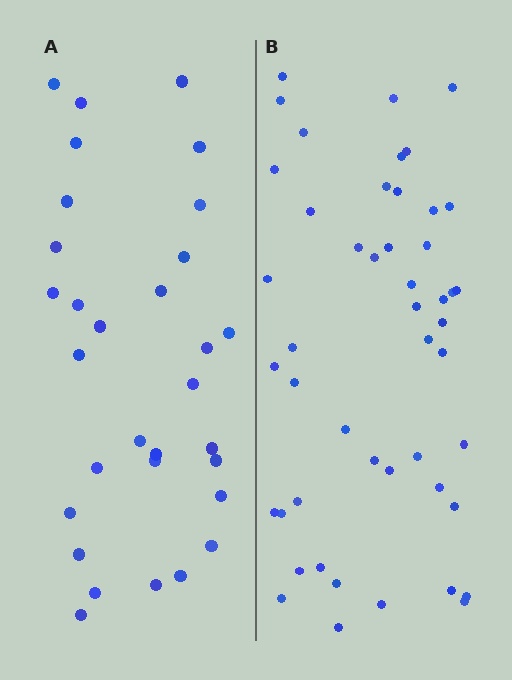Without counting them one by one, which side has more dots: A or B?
Region B (the right region) has more dots.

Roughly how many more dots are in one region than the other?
Region B has approximately 15 more dots than region A.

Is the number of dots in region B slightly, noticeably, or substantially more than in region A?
Region B has substantially more. The ratio is roughly 1.5 to 1.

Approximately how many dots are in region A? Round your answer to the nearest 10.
About 30 dots. (The exact count is 31, which rounds to 30.)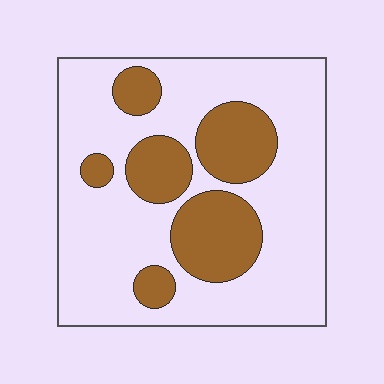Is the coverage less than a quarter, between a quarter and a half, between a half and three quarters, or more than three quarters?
Between a quarter and a half.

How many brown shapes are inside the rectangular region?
6.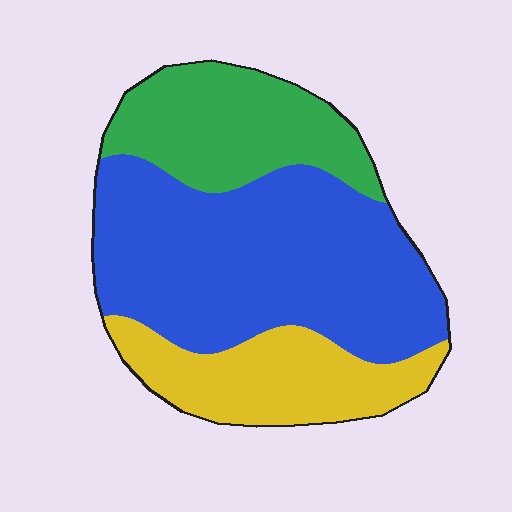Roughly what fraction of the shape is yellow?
Yellow covers roughly 20% of the shape.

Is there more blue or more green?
Blue.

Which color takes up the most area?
Blue, at roughly 55%.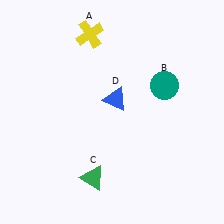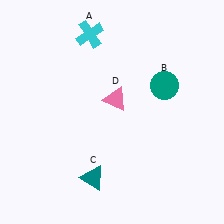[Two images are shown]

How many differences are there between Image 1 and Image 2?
There are 3 differences between the two images.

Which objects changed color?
A changed from yellow to cyan. C changed from green to teal. D changed from blue to pink.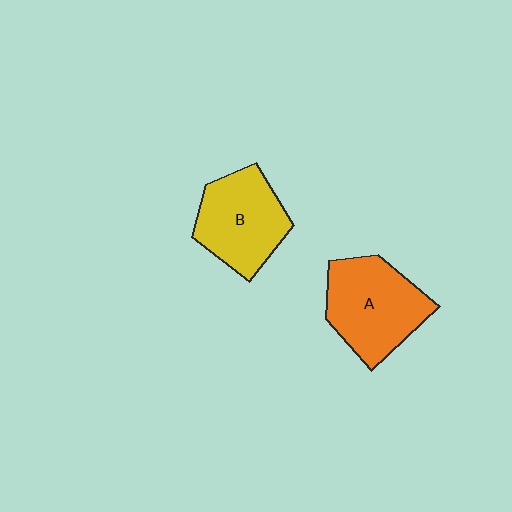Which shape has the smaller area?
Shape B (yellow).